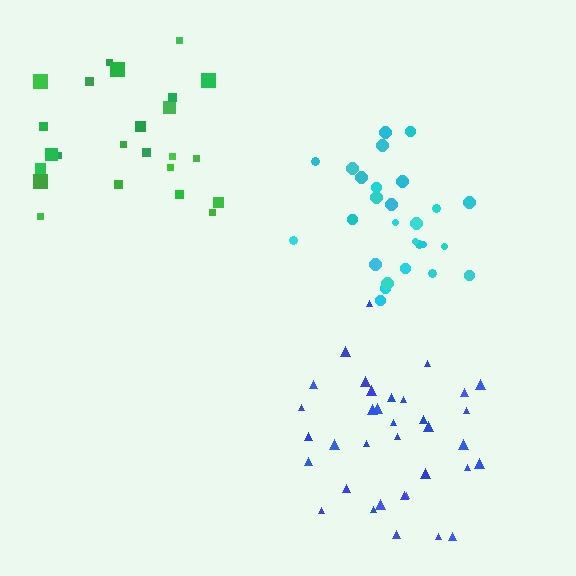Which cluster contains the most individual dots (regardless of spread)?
Blue (35).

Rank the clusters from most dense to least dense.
cyan, blue, green.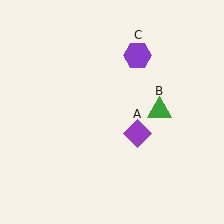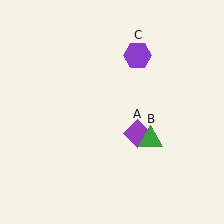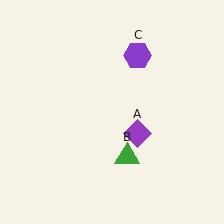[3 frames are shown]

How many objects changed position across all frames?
1 object changed position: green triangle (object B).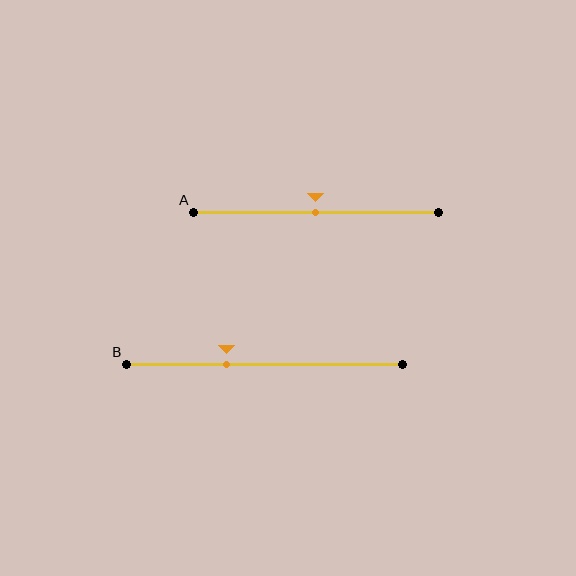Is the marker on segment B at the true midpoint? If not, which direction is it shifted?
No, the marker on segment B is shifted to the left by about 14% of the segment length.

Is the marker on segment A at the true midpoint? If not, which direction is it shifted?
Yes, the marker on segment A is at the true midpoint.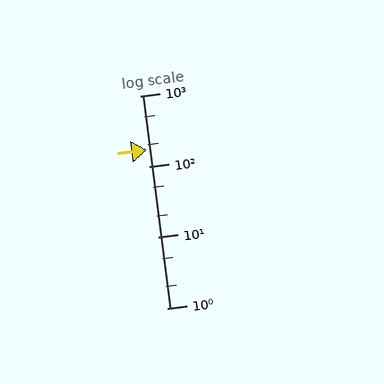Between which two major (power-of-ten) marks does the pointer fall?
The pointer is between 100 and 1000.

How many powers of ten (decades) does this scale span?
The scale spans 3 decades, from 1 to 1000.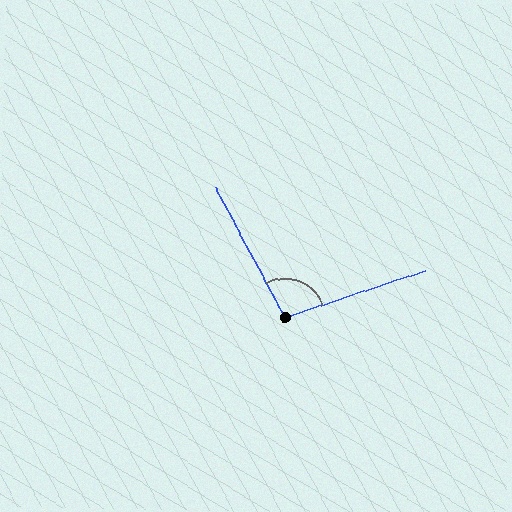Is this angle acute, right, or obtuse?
It is obtuse.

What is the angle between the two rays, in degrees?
Approximately 99 degrees.